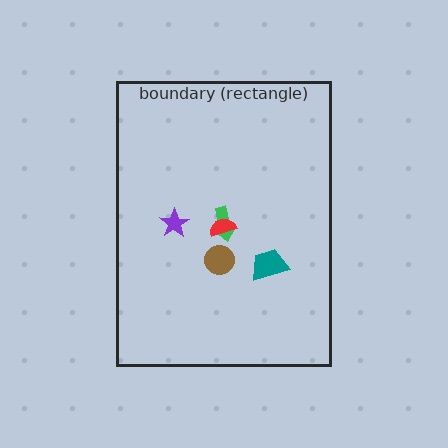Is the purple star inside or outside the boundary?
Inside.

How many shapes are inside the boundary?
5 inside, 0 outside.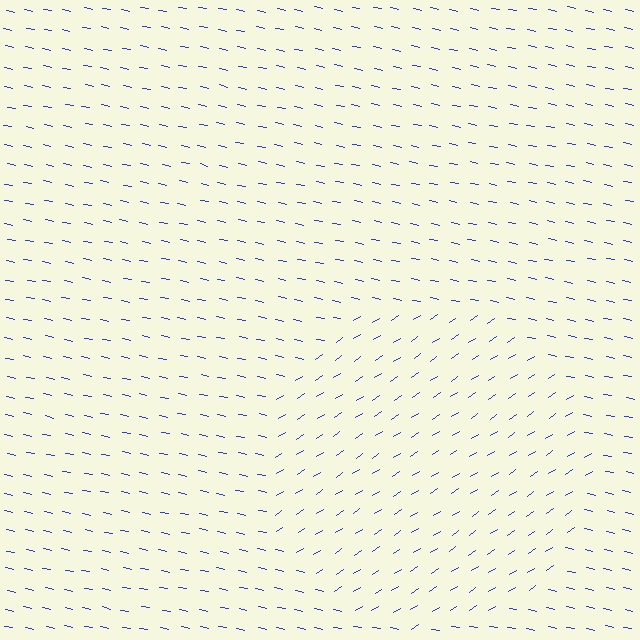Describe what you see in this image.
The image is filled with small blue line segments. A circle region in the image has lines oriented differently from the surrounding lines, creating a visible texture boundary.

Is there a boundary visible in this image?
Yes, there is a texture boundary formed by a change in line orientation.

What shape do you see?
I see a circle.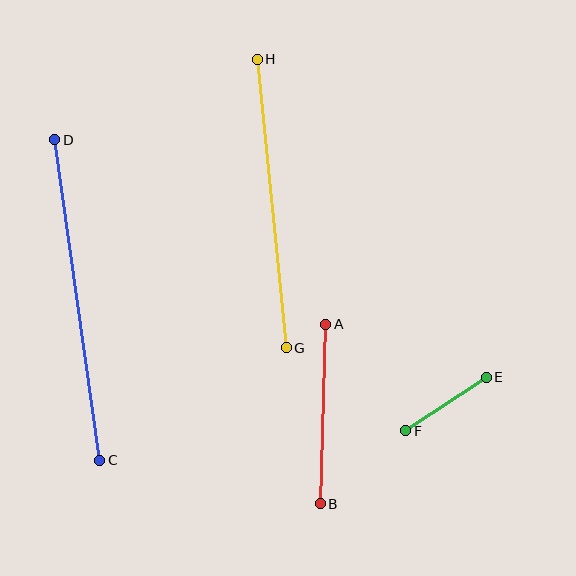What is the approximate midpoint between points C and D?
The midpoint is at approximately (77, 300) pixels.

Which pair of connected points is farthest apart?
Points C and D are farthest apart.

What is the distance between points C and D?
The distance is approximately 324 pixels.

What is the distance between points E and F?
The distance is approximately 96 pixels.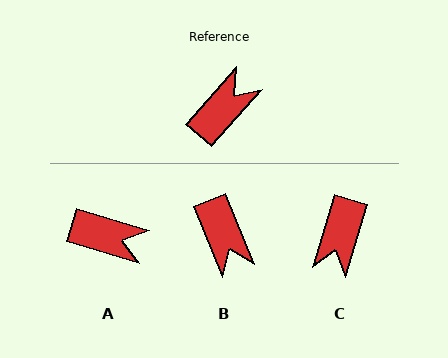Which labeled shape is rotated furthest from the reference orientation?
C, about 156 degrees away.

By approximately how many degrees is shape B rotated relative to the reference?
Approximately 117 degrees clockwise.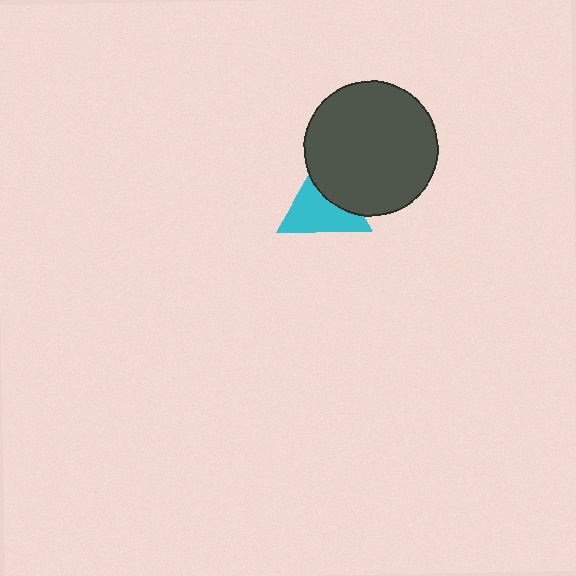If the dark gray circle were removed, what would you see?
You would see the complete cyan triangle.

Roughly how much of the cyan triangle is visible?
About half of it is visible (roughly 64%).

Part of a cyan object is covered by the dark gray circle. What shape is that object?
It is a triangle.